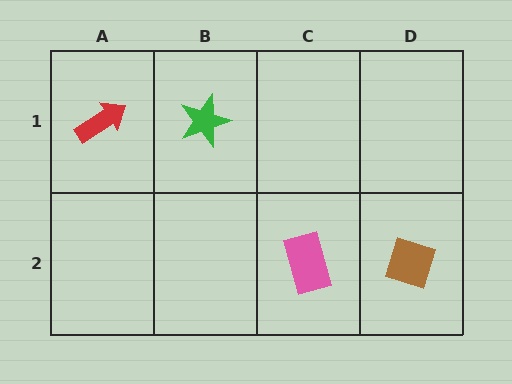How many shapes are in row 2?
2 shapes.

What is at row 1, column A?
A red arrow.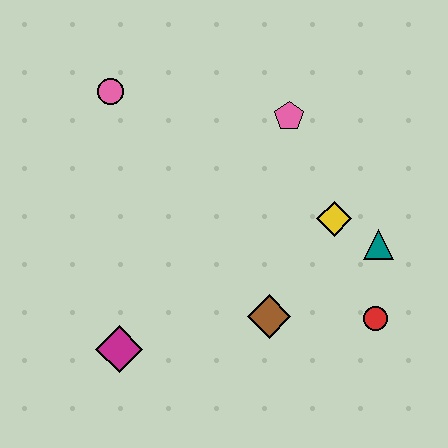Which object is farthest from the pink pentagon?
The magenta diamond is farthest from the pink pentagon.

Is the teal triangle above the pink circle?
No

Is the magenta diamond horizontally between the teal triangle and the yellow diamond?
No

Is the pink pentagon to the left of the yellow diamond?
Yes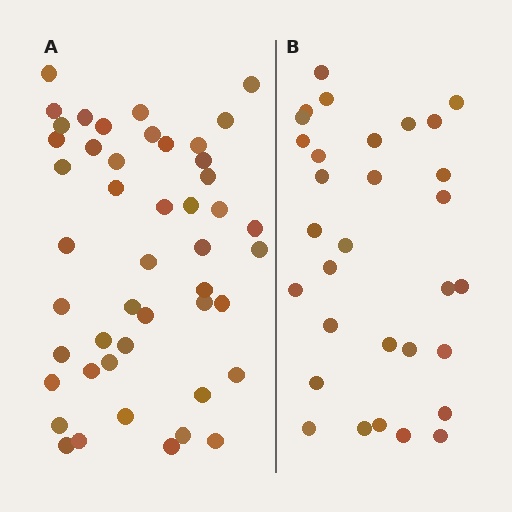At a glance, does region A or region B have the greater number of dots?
Region A (the left region) has more dots.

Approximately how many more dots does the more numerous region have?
Region A has approximately 15 more dots than region B.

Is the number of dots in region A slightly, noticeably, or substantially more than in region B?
Region A has substantially more. The ratio is roughly 1.5 to 1.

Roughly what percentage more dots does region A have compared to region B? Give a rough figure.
About 50% more.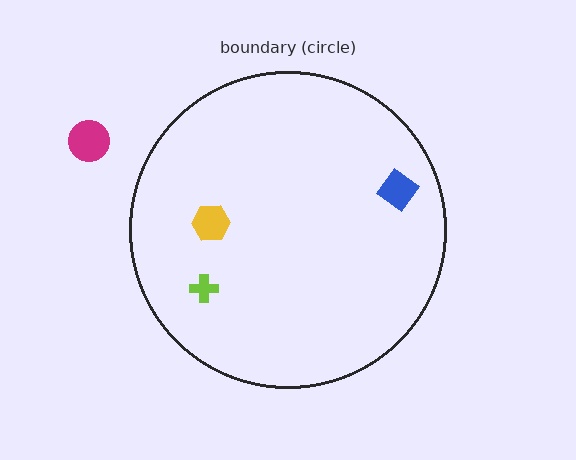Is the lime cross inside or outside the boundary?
Inside.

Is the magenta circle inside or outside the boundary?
Outside.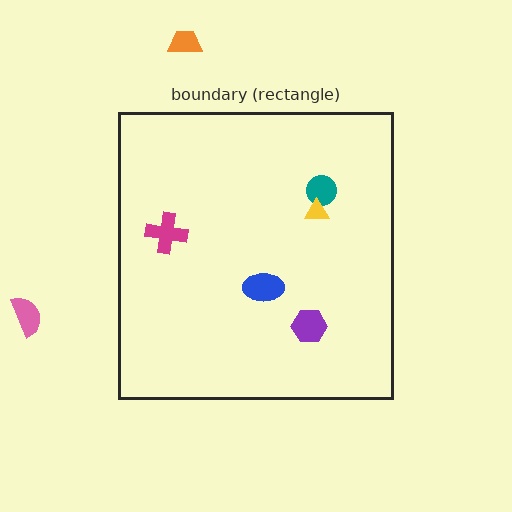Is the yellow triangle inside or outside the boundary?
Inside.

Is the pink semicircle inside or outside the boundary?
Outside.